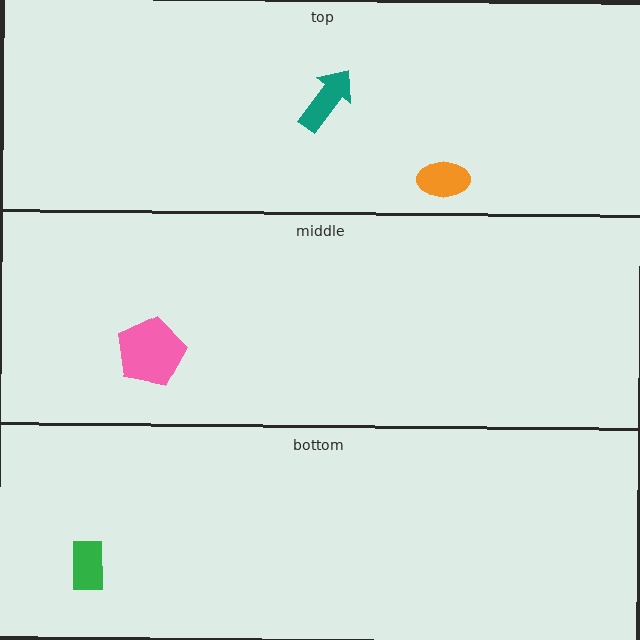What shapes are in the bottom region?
The green rectangle.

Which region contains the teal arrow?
The top region.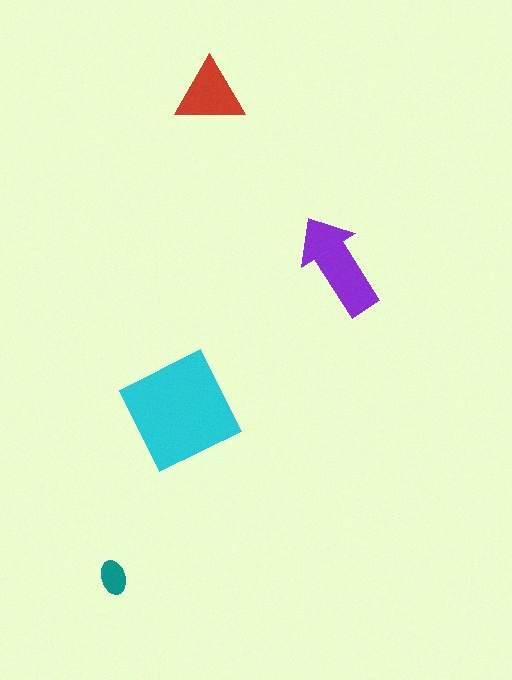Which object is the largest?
The cyan square.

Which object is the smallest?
The teal ellipse.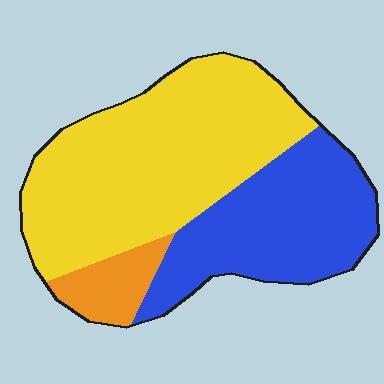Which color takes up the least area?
Orange, at roughly 10%.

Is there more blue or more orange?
Blue.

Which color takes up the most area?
Yellow, at roughly 55%.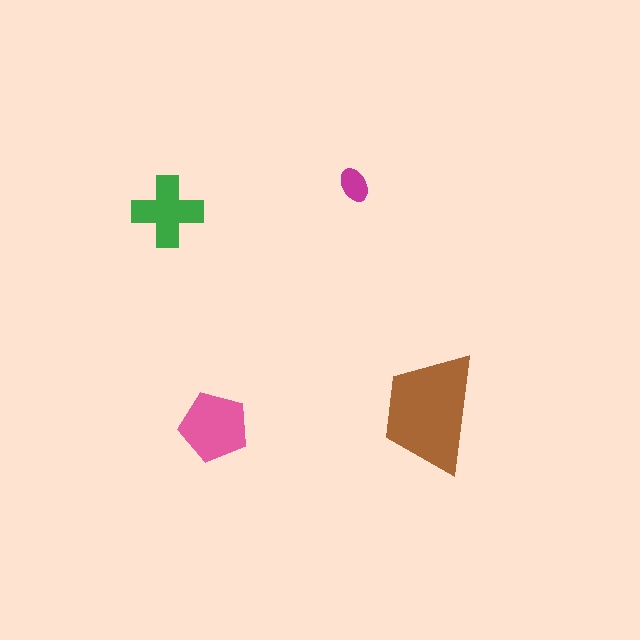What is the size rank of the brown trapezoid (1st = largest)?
1st.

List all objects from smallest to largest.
The magenta ellipse, the green cross, the pink pentagon, the brown trapezoid.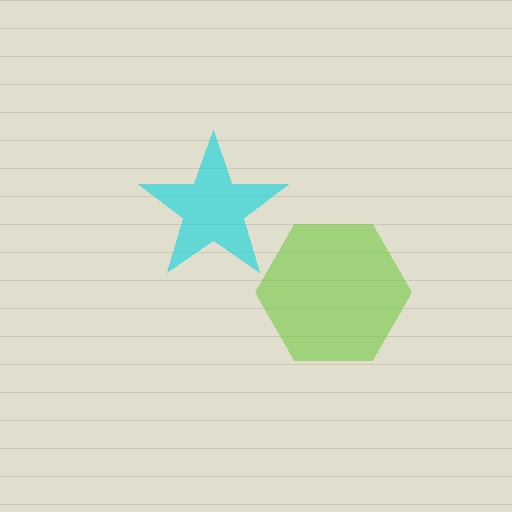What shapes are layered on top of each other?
The layered shapes are: a cyan star, a lime hexagon.